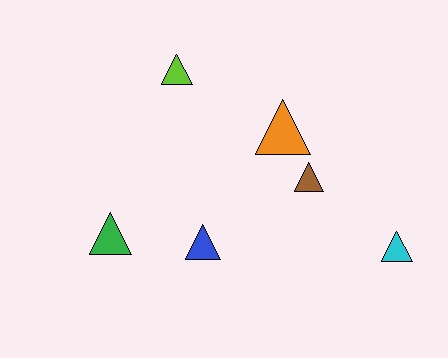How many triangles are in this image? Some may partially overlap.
There are 6 triangles.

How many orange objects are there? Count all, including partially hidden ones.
There is 1 orange object.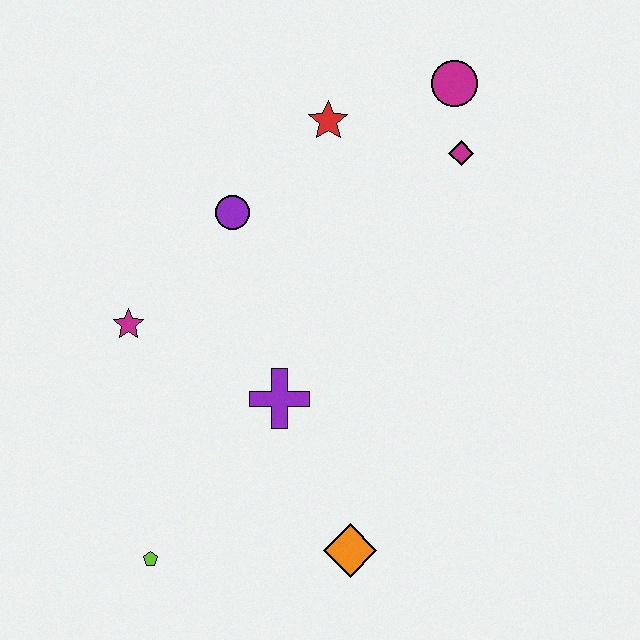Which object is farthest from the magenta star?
The magenta circle is farthest from the magenta star.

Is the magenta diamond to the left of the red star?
No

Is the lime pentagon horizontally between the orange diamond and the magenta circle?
No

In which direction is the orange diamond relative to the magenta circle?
The orange diamond is below the magenta circle.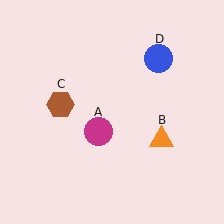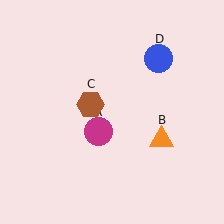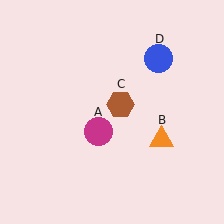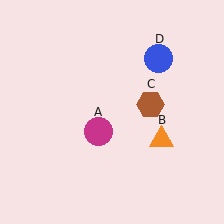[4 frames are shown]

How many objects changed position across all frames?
1 object changed position: brown hexagon (object C).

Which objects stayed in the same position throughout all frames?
Magenta circle (object A) and orange triangle (object B) and blue circle (object D) remained stationary.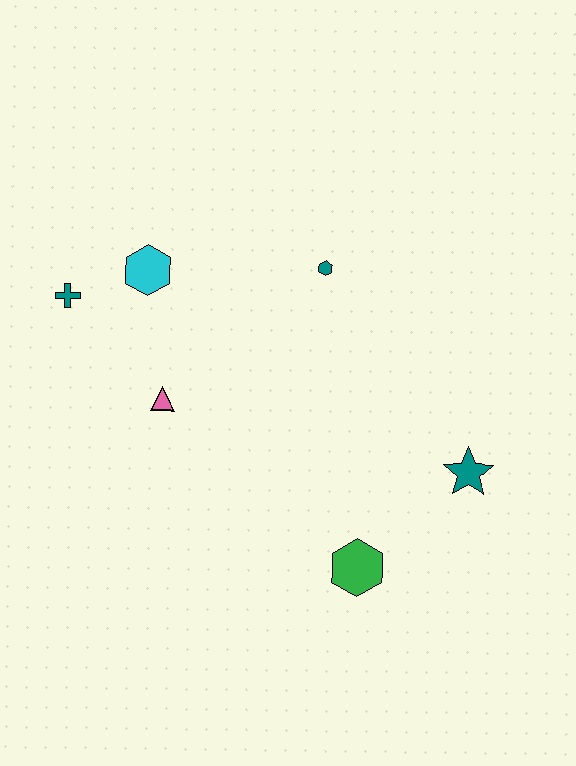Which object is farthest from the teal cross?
The teal star is farthest from the teal cross.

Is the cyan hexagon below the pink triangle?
No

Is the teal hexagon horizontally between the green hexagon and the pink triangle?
Yes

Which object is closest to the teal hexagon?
The cyan hexagon is closest to the teal hexagon.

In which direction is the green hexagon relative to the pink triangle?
The green hexagon is to the right of the pink triangle.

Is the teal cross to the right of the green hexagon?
No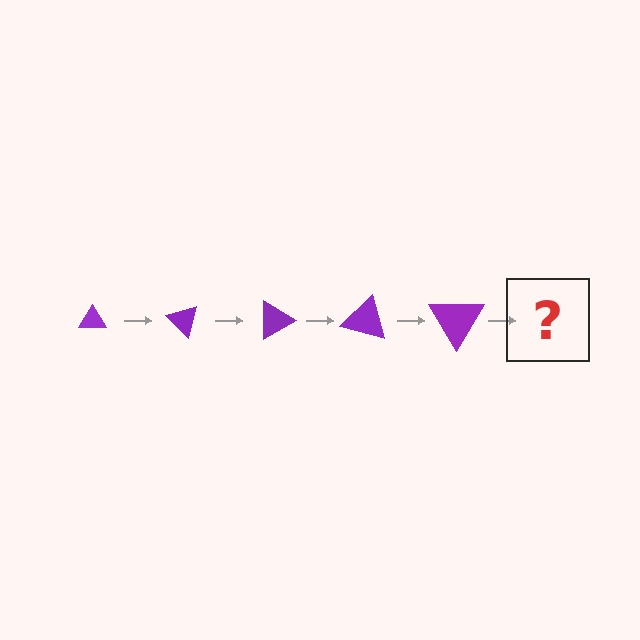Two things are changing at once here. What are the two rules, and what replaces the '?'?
The two rules are that the triangle grows larger each step and it rotates 45 degrees each step. The '?' should be a triangle, larger than the previous one and rotated 225 degrees from the start.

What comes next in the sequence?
The next element should be a triangle, larger than the previous one and rotated 225 degrees from the start.